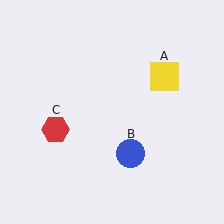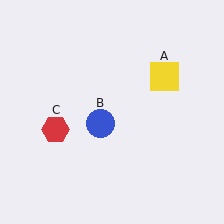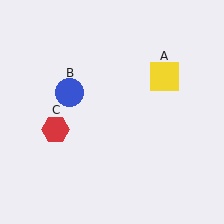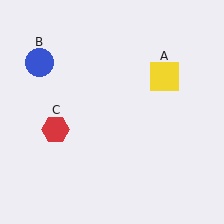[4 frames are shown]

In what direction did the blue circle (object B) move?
The blue circle (object B) moved up and to the left.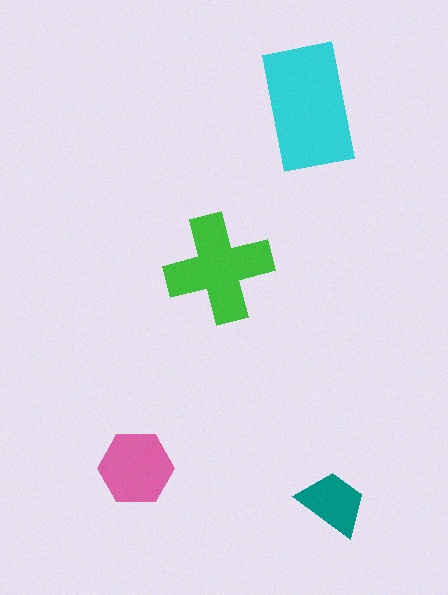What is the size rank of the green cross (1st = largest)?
2nd.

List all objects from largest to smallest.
The cyan rectangle, the green cross, the pink hexagon, the teal trapezoid.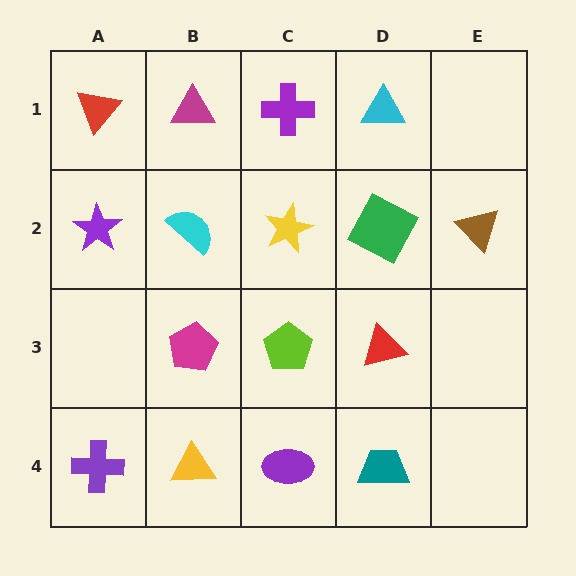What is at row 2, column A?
A purple star.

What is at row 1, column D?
A cyan triangle.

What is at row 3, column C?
A lime pentagon.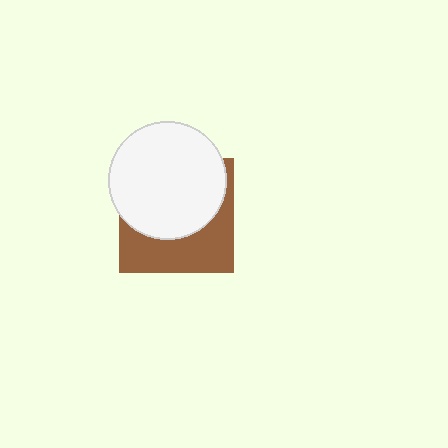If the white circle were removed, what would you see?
You would see the complete brown square.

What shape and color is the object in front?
The object in front is a white circle.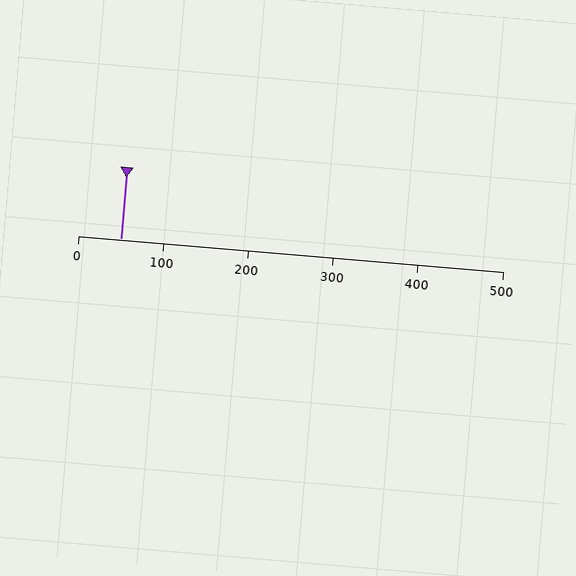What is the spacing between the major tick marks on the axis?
The major ticks are spaced 100 apart.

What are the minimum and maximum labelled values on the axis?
The axis runs from 0 to 500.